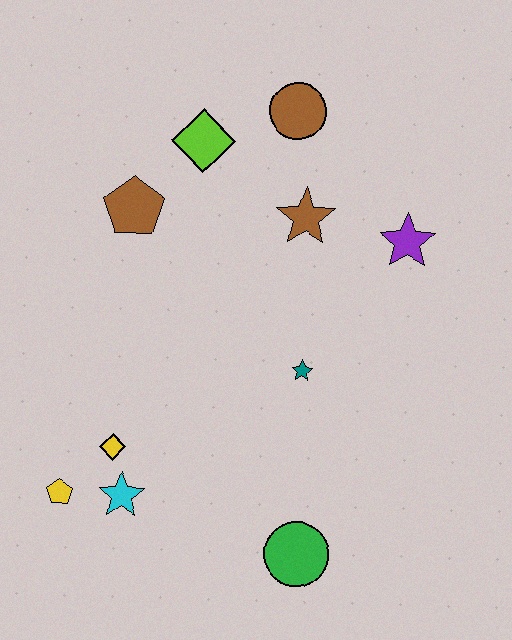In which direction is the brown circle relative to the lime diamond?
The brown circle is to the right of the lime diamond.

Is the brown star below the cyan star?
No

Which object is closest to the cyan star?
The yellow diamond is closest to the cyan star.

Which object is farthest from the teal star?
The yellow pentagon is farthest from the teal star.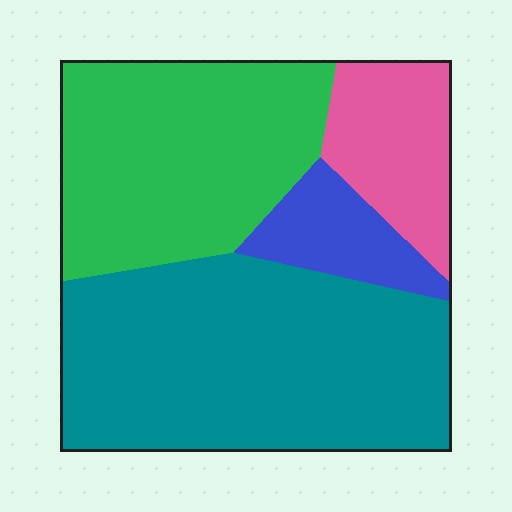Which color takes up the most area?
Teal, at roughly 45%.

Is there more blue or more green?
Green.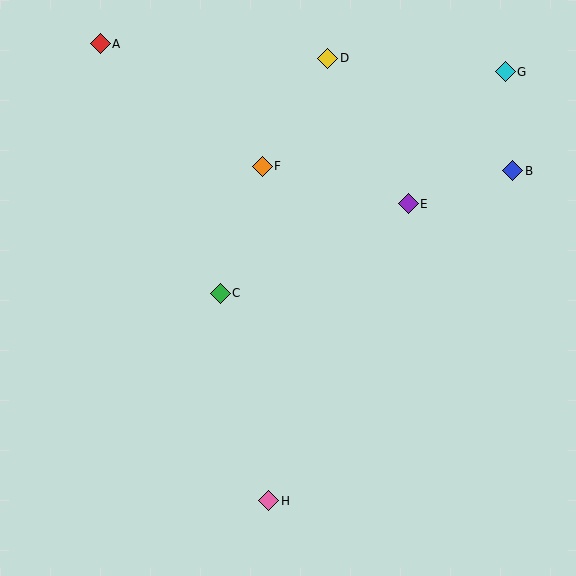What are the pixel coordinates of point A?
Point A is at (100, 44).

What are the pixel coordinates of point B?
Point B is at (513, 171).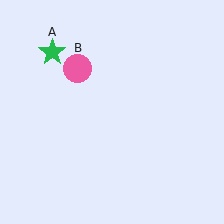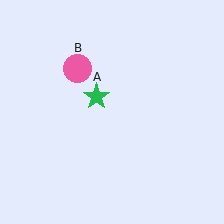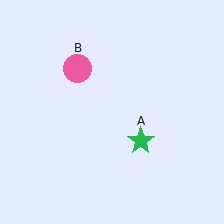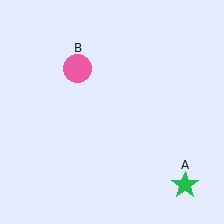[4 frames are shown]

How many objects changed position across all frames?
1 object changed position: green star (object A).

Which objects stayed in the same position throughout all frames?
Pink circle (object B) remained stationary.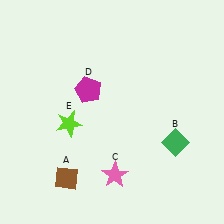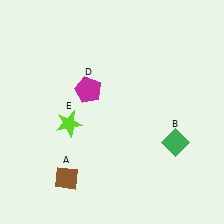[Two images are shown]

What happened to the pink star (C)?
The pink star (C) was removed in Image 2. It was in the bottom-right area of Image 1.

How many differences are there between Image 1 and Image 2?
There is 1 difference between the two images.